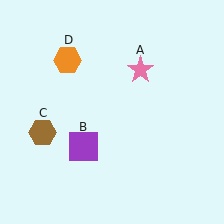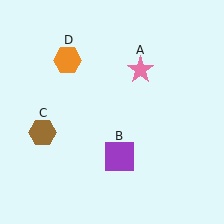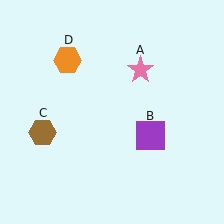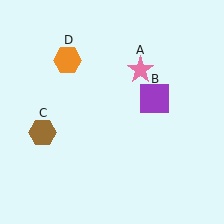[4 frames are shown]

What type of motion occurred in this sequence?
The purple square (object B) rotated counterclockwise around the center of the scene.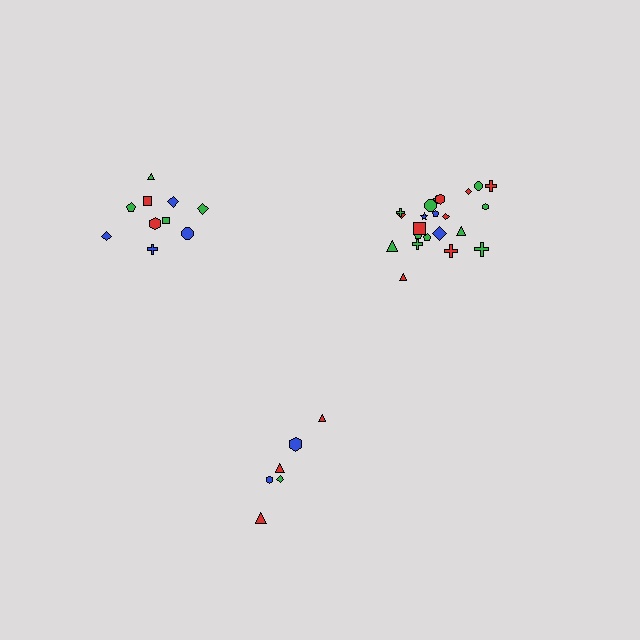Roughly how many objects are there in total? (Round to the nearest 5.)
Roughly 40 objects in total.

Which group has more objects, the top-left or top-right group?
The top-right group.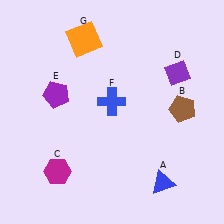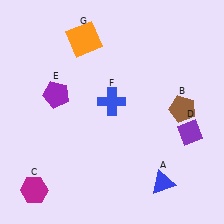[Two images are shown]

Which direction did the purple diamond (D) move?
The purple diamond (D) moved down.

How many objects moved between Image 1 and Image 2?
2 objects moved between the two images.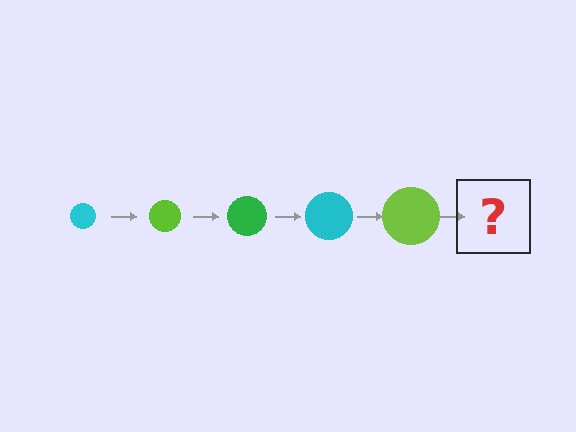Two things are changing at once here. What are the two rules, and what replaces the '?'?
The two rules are that the circle grows larger each step and the color cycles through cyan, lime, and green. The '?' should be a green circle, larger than the previous one.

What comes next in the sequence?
The next element should be a green circle, larger than the previous one.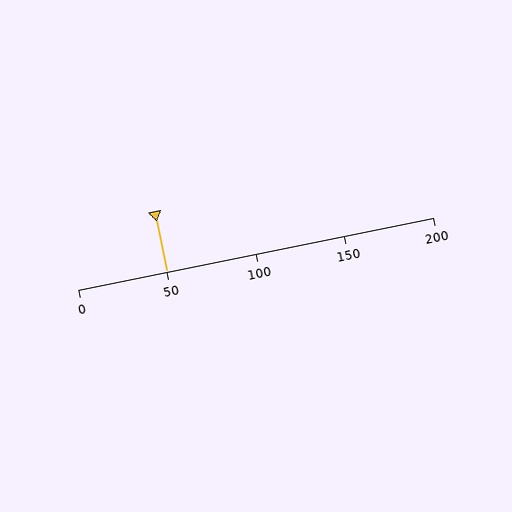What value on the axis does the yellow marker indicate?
The marker indicates approximately 50.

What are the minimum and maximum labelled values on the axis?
The axis runs from 0 to 200.